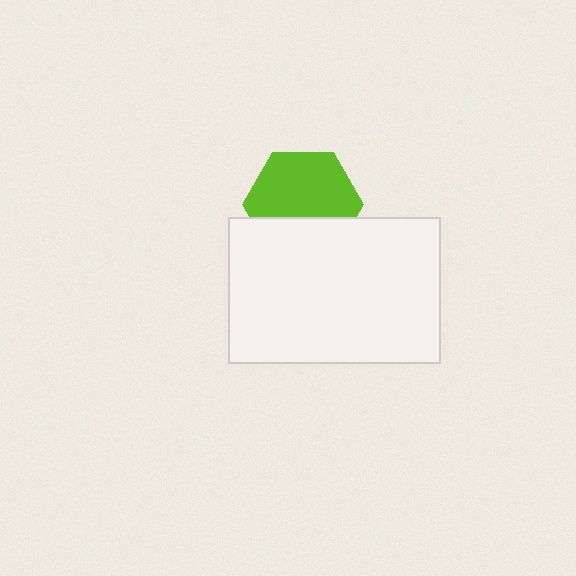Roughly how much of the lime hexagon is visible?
Most of it is visible (roughly 65%).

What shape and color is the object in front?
The object in front is a white rectangle.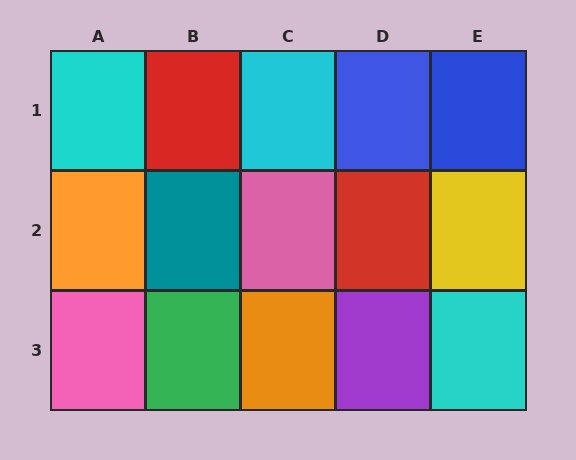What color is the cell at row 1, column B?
Red.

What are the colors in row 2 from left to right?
Orange, teal, pink, red, yellow.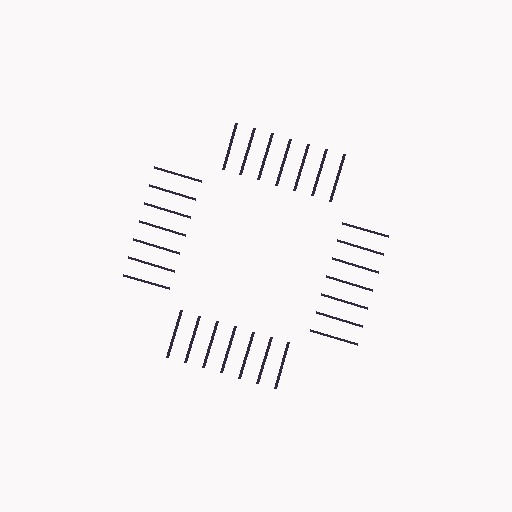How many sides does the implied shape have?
4 sides — the line-ends trace a square.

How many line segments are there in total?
28 — 7 along each of the 4 edges.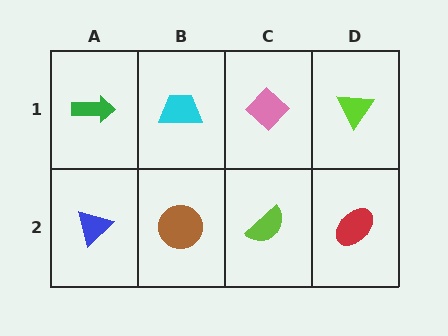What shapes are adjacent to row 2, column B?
A cyan trapezoid (row 1, column B), a blue triangle (row 2, column A), a lime semicircle (row 2, column C).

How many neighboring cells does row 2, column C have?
3.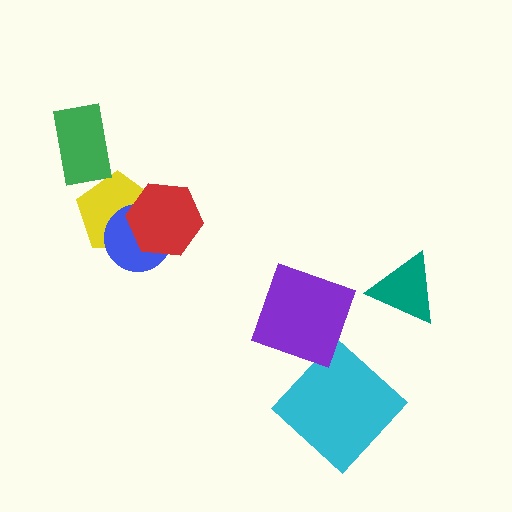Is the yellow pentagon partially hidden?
Yes, it is partially covered by another shape.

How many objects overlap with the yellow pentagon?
2 objects overlap with the yellow pentagon.